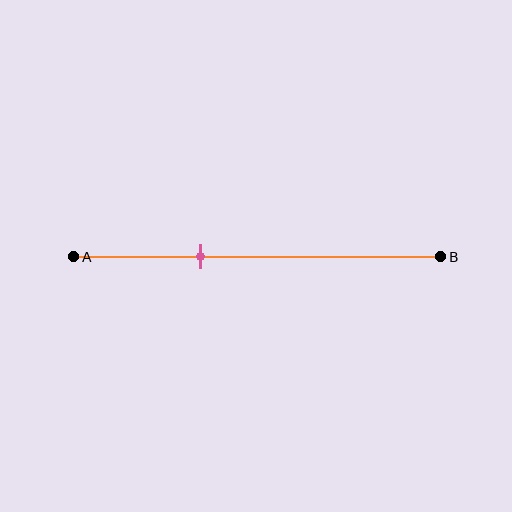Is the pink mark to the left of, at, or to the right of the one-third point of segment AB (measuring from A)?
The pink mark is approximately at the one-third point of segment AB.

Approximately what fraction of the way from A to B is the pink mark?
The pink mark is approximately 35% of the way from A to B.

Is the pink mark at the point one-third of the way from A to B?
Yes, the mark is approximately at the one-third point.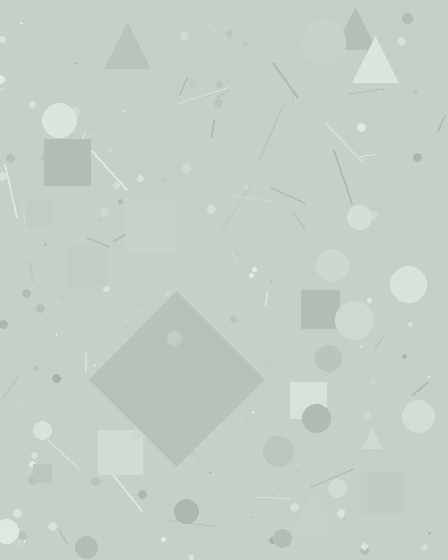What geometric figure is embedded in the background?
A diamond is embedded in the background.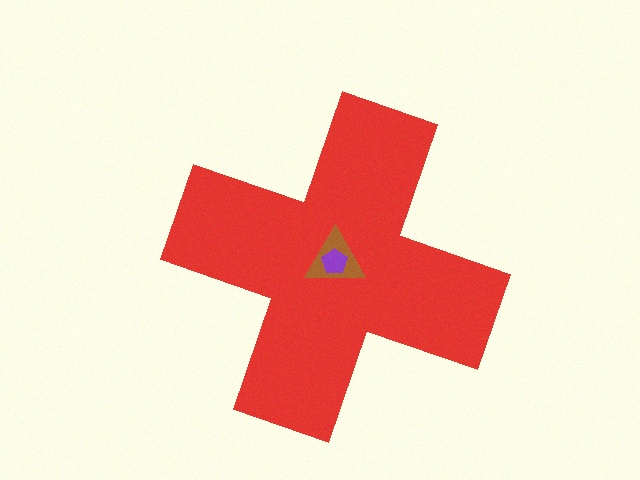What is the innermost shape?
The purple pentagon.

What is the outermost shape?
The red cross.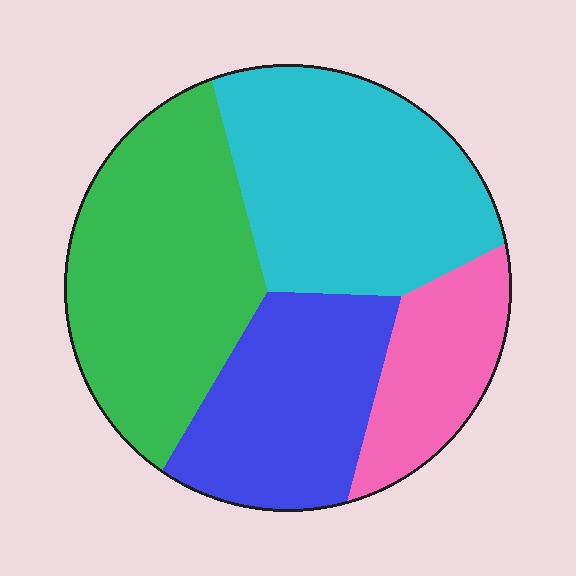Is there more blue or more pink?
Blue.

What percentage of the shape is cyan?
Cyan takes up about one third (1/3) of the shape.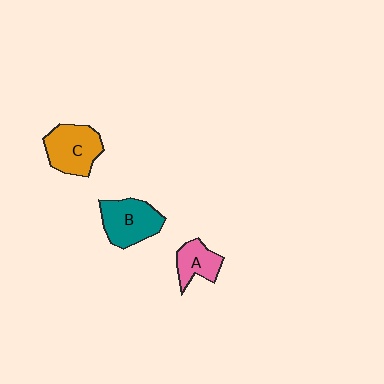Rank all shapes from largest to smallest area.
From largest to smallest: C (orange), B (teal), A (pink).